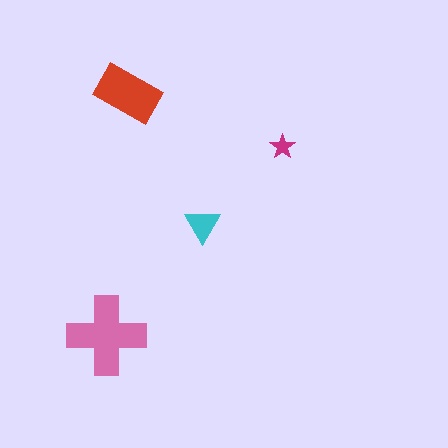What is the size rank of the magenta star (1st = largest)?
4th.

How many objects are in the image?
There are 4 objects in the image.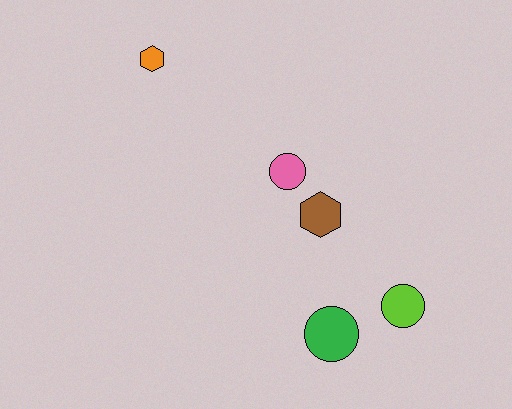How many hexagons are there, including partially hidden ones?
There are 2 hexagons.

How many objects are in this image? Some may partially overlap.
There are 5 objects.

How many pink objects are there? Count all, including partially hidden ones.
There is 1 pink object.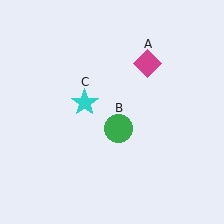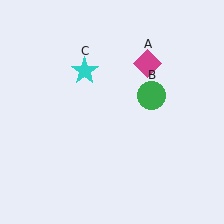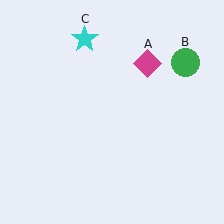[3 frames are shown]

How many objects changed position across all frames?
2 objects changed position: green circle (object B), cyan star (object C).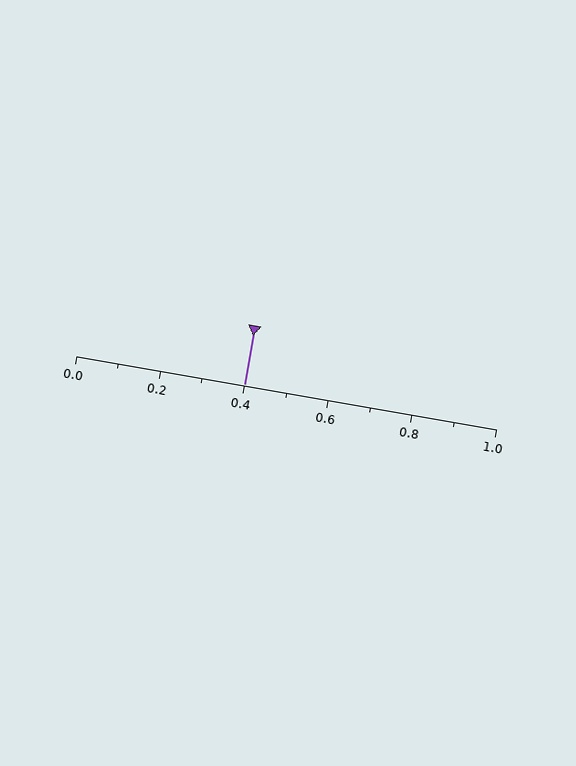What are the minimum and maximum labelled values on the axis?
The axis runs from 0.0 to 1.0.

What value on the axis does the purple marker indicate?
The marker indicates approximately 0.4.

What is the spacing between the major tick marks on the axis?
The major ticks are spaced 0.2 apart.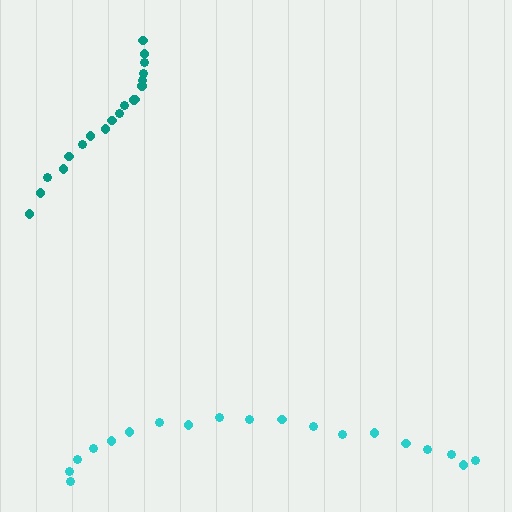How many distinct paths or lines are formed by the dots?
There are 2 distinct paths.